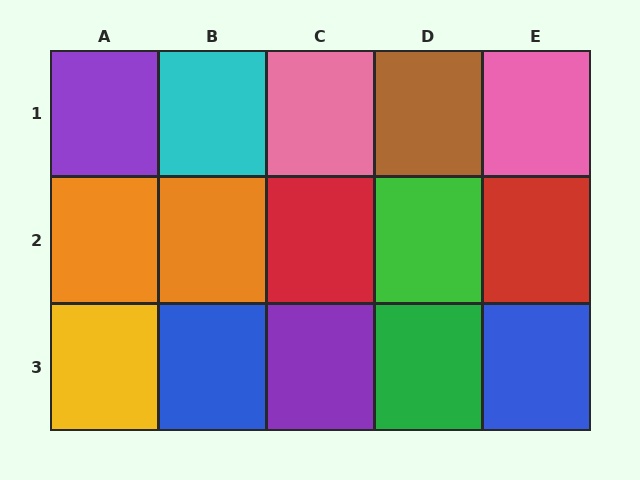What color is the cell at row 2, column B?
Orange.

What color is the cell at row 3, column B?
Blue.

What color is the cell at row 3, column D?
Green.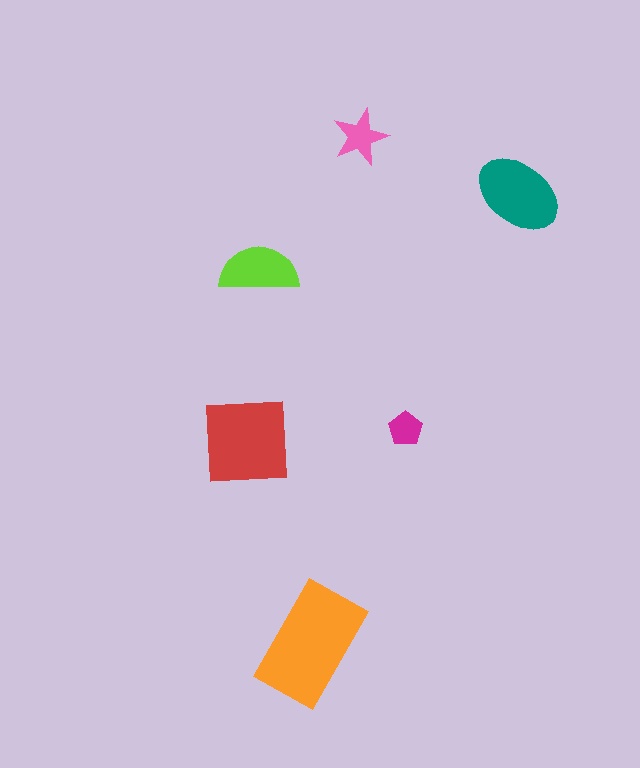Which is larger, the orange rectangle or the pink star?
The orange rectangle.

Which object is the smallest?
The magenta pentagon.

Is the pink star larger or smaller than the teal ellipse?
Smaller.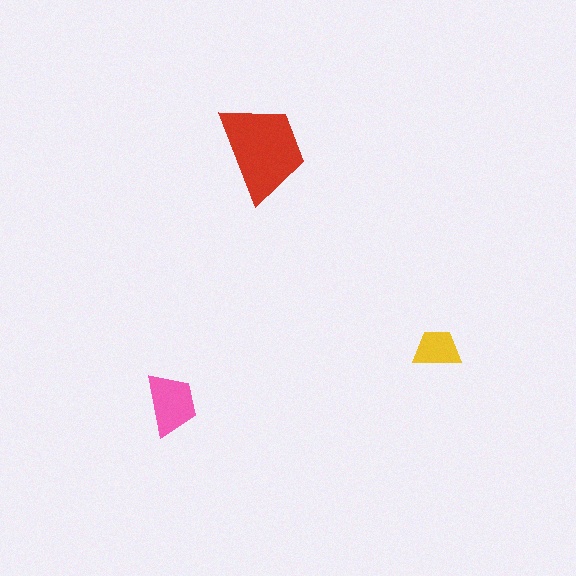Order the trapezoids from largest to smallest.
the red one, the pink one, the yellow one.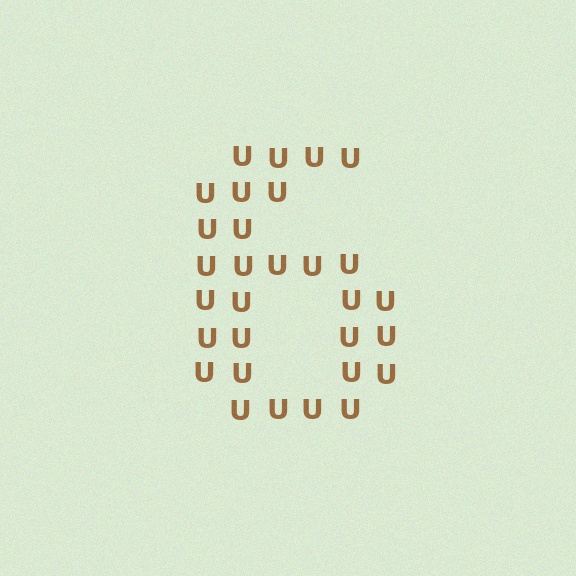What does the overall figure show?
The overall figure shows the digit 6.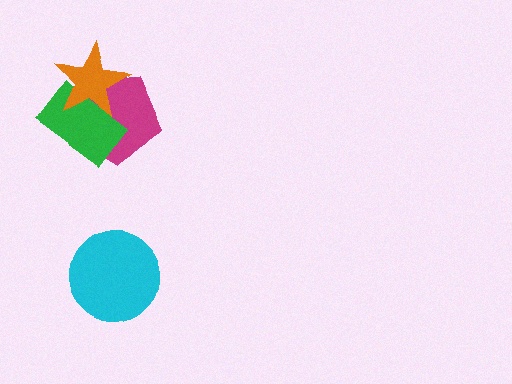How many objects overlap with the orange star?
2 objects overlap with the orange star.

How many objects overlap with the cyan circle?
0 objects overlap with the cyan circle.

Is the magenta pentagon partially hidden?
Yes, it is partially covered by another shape.